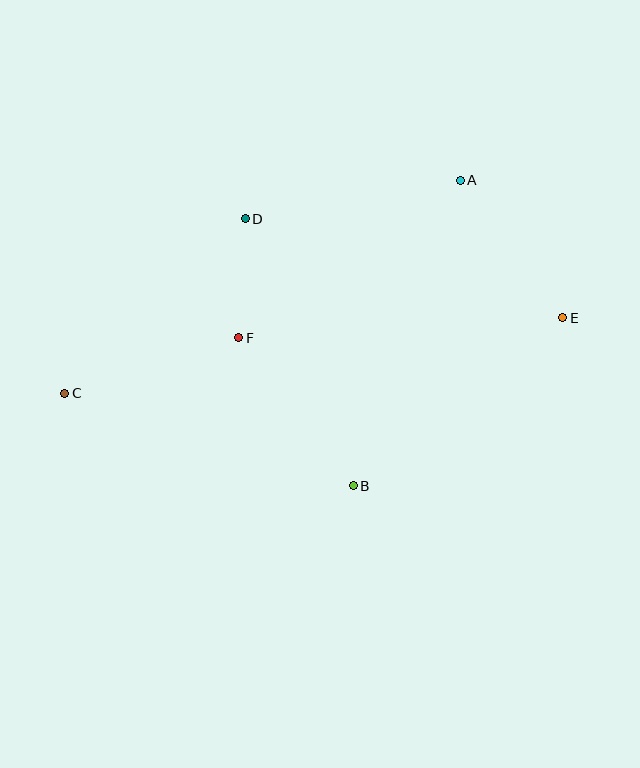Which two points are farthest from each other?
Points C and E are farthest from each other.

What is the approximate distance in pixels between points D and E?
The distance between D and E is approximately 332 pixels.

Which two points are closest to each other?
Points D and F are closest to each other.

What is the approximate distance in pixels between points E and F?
The distance between E and F is approximately 324 pixels.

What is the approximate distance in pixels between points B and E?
The distance between B and E is approximately 268 pixels.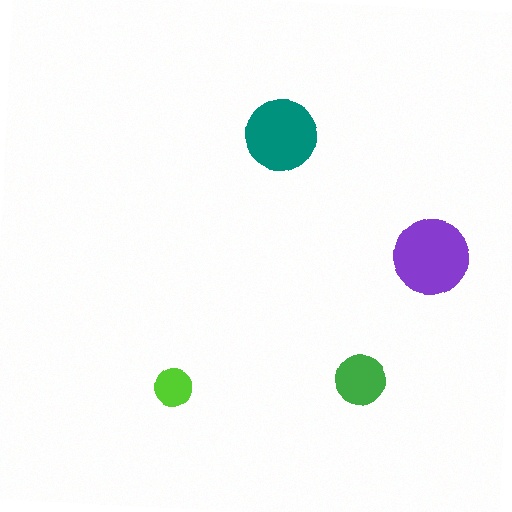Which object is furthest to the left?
The lime circle is leftmost.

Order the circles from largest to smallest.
the purple one, the teal one, the green one, the lime one.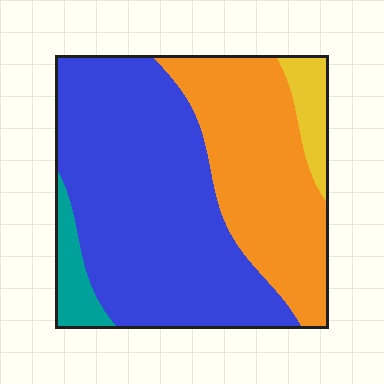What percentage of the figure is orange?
Orange covers roughly 35% of the figure.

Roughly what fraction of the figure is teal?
Teal covers 6% of the figure.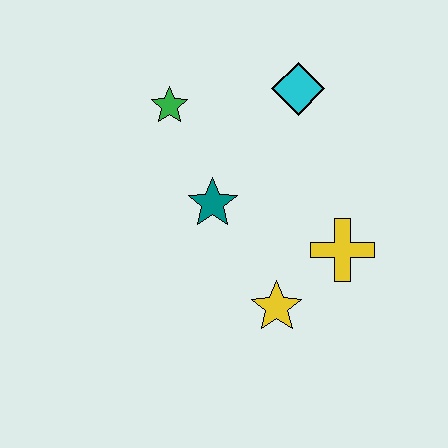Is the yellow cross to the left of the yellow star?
No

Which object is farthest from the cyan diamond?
The yellow star is farthest from the cyan diamond.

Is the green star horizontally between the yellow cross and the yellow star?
No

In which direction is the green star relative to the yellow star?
The green star is above the yellow star.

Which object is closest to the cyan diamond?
The green star is closest to the cyan diamond.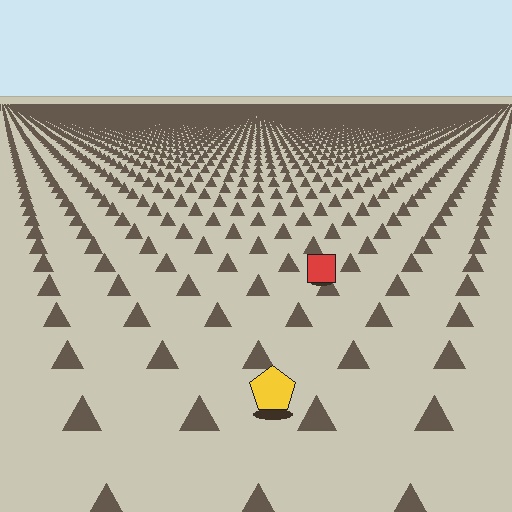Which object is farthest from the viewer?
The red square is farthest from the viewer. It appears smaller and the ground texture around it is denser.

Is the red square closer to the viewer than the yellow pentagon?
No. The yellow pentagon is closer — you can tell from the texture gradient: the ground texture is coarser near it.